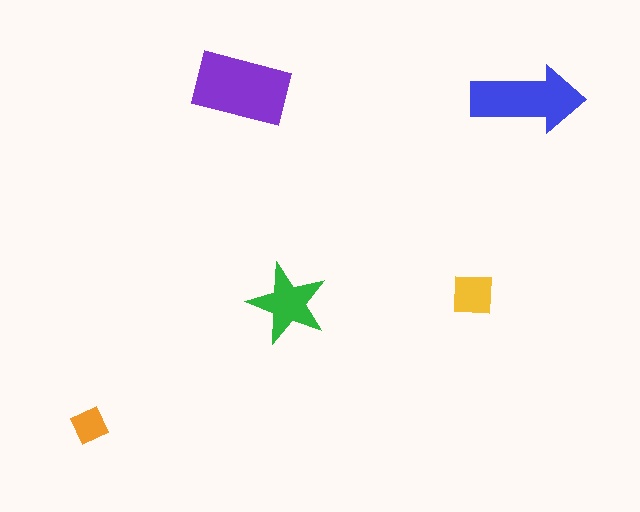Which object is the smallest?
The orange diamond.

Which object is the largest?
The purple rectangle.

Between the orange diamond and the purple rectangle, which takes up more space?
The purple rectangle.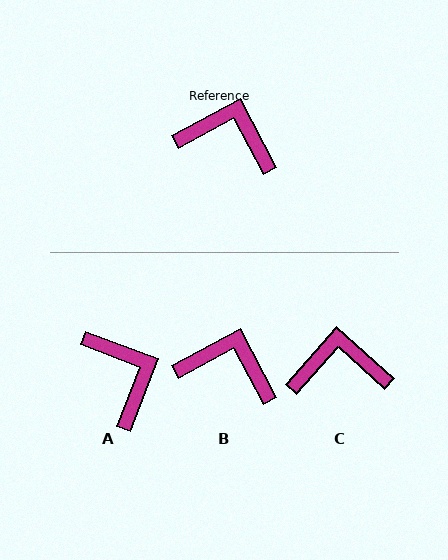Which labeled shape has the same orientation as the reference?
B.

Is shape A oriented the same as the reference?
No, it is off by about 49 degrees.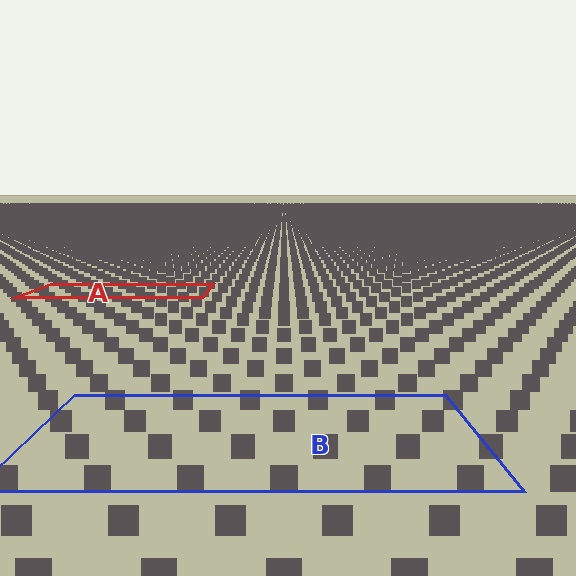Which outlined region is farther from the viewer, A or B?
Region A is farther from the viewer — the texture elements inside it appear smaller and more densely packed.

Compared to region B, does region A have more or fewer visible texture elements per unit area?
Region A has more texture elements per unit area — they are packed more densely because it is farther away.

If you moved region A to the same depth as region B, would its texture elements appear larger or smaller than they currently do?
They would appear larger. At a closer depth, the same texture elements are projected at a bigger on-screen size.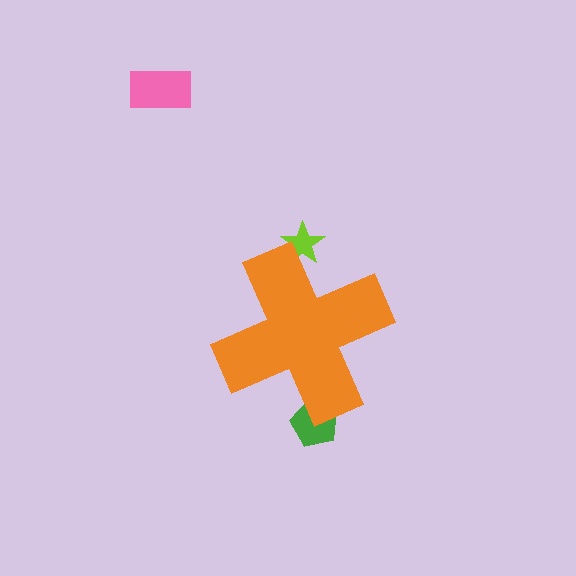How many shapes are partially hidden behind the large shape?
2 shapes are partially hidden.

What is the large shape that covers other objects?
An orange cross.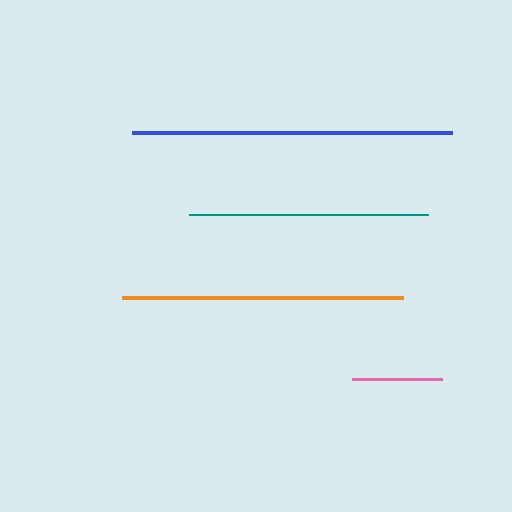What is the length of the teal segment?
The teal segment is approximately 239 pixels long.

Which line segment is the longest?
The blue line is the longest at approximately 320 pixels.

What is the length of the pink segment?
The pink segment is approximately 90 pixels long.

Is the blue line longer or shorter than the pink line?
The blue line is longer than the pink line.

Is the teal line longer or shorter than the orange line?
The orange line is longer than the teal line.